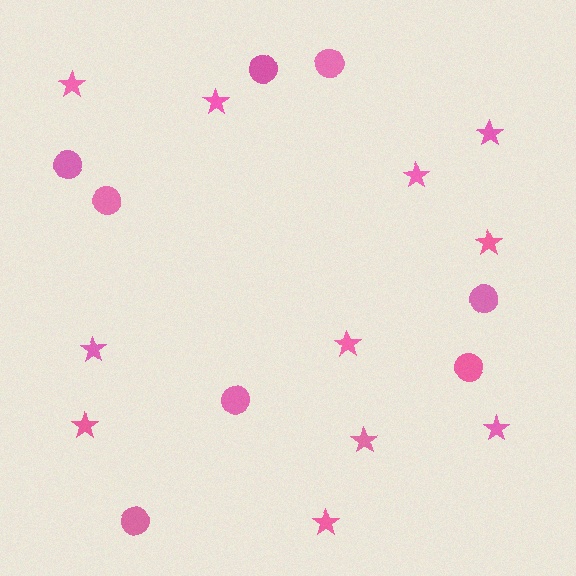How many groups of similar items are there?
There are 2 groups: one group of circles (8) and one group of stars (11).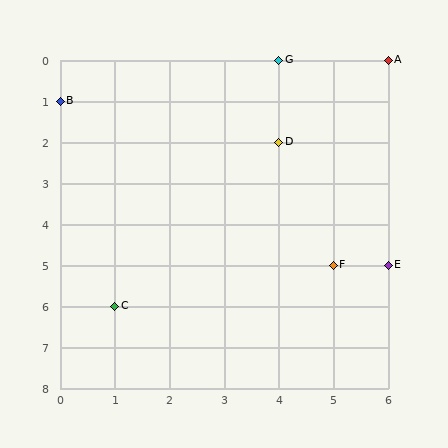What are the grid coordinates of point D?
Point D is at grid coordinates (4, 2).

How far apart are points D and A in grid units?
Points D and A are 2 columns and 2 rows apart (about 2.8 grid units diagonally).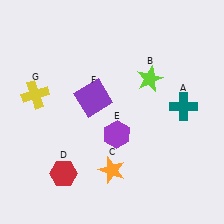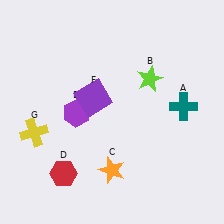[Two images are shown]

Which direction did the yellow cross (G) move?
The yellow cross (G) moved down.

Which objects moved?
The objects that moved are: the purple hexagon (E), the yellow cross (G).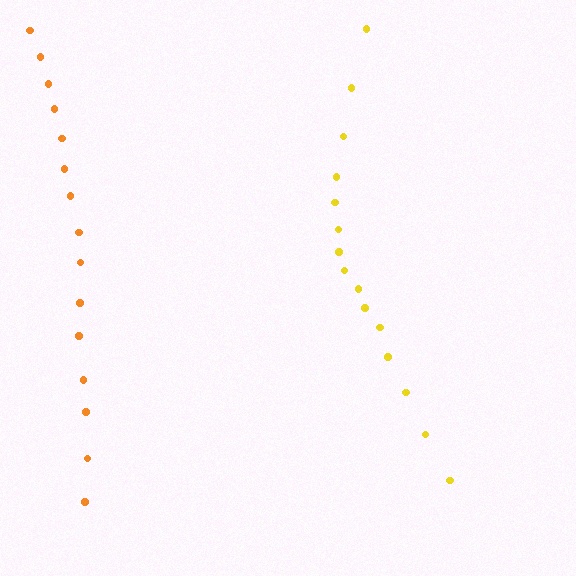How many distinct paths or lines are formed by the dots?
There are 2 distinct paths.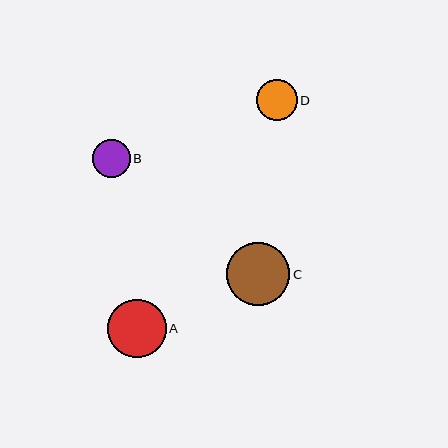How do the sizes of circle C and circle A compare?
Circle C and circle A are approximately the same size.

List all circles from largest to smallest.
From largest to smallest: C, A, D, B.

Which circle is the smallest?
Circle B is the smallest with a size of approximately 38 pixels.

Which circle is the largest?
Circle C is the largest with a size of approximately 63 pixels.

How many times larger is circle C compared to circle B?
Circle C is approximately 1.7 times the size of circle B.